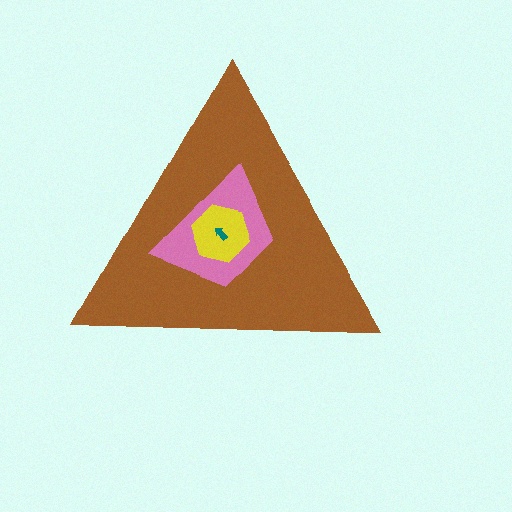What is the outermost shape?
The brown triangle.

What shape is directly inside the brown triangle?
The pink trapezoid.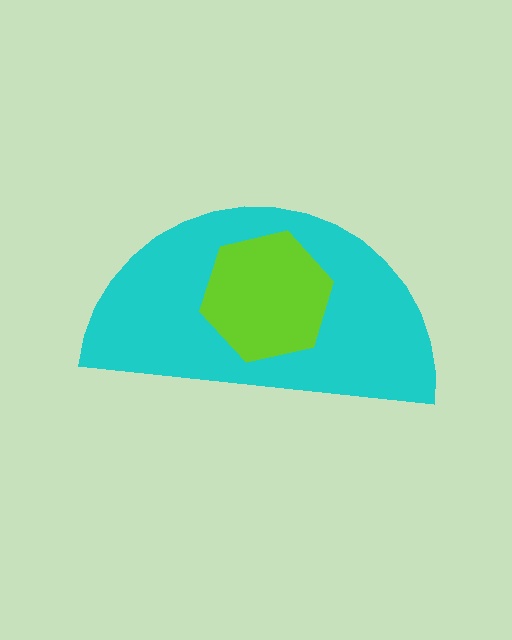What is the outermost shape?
The cyan semicircle.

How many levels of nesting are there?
2.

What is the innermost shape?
The lime hexagon.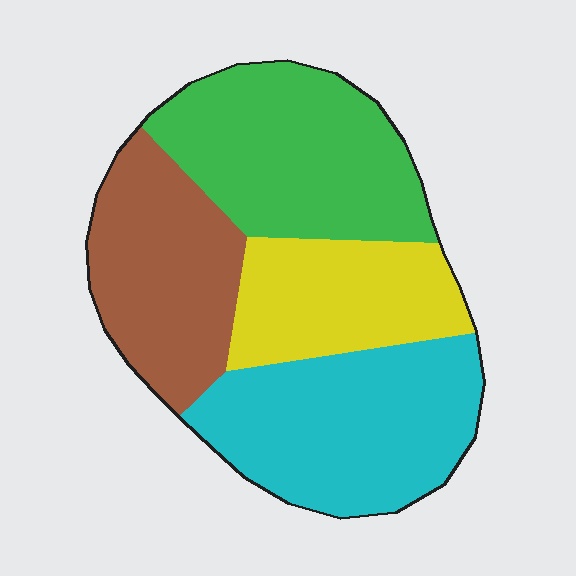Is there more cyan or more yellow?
Cyan.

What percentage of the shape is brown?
Brown takes up about one quarter (1/4) of the shape.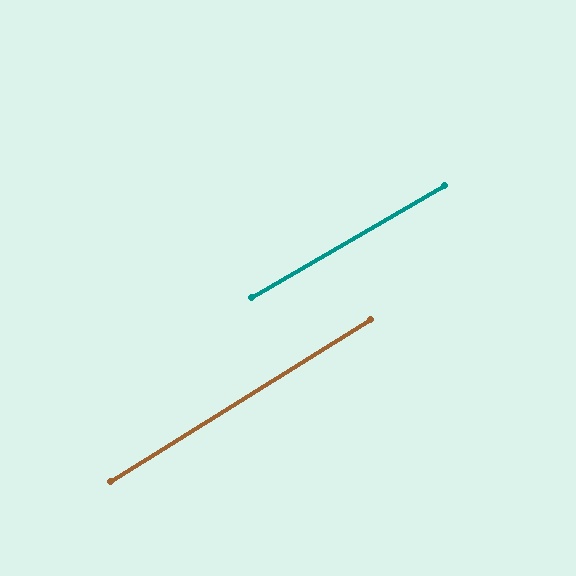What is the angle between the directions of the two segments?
Approximately 2 degrees.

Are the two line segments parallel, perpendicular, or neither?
Parallel — their directions differ by only 1.9°.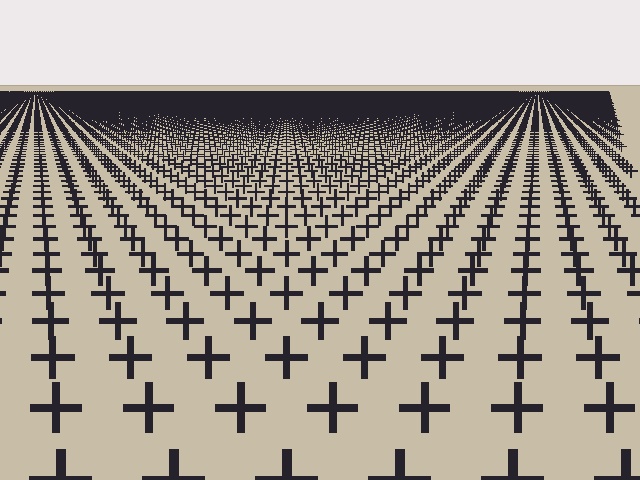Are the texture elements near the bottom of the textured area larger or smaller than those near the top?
Larger. Near the bottom, elements are closer to the viewer and appear at a bigger on-screen size.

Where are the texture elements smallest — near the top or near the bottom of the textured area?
Near the top.